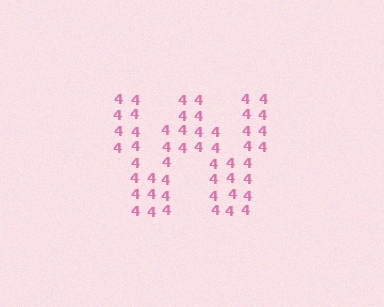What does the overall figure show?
The overall figure shows the letter W.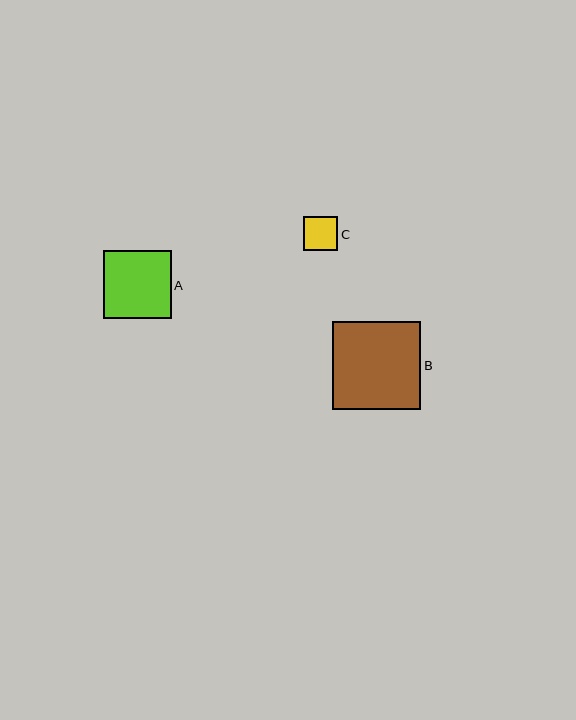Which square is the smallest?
Square C is the smallest with a size of approximately 34 pixels.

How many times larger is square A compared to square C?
Square A is approximately 2.0 times the size of square C.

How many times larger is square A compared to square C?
Square A is approximately 2.0 times the size of square C.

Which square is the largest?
Square B is the largest with a size of approximately 88 pixels.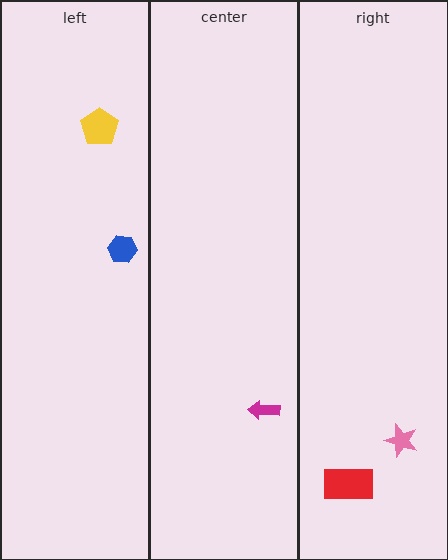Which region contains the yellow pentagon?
The left region.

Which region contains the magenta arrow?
The center region.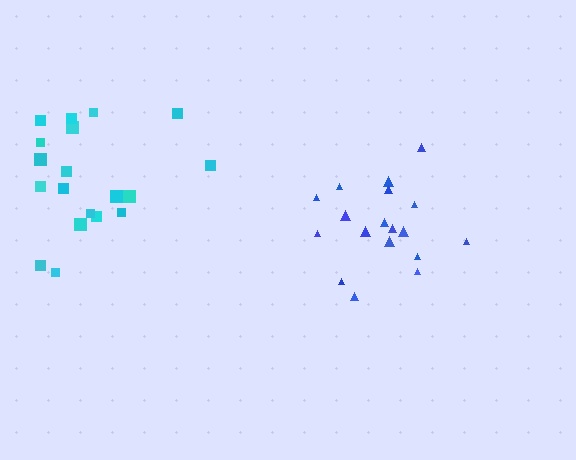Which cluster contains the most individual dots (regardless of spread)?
Cyan (19).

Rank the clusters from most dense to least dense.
blue, cyan.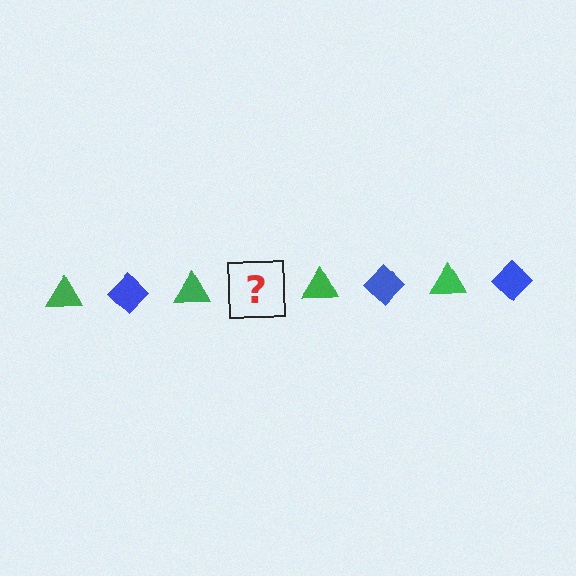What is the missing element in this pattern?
The missing element is a blue diamond.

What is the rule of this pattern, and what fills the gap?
The rule is that the pattern alternates between green triangle and blue diamond. The gap should be filled with a blue diamond.